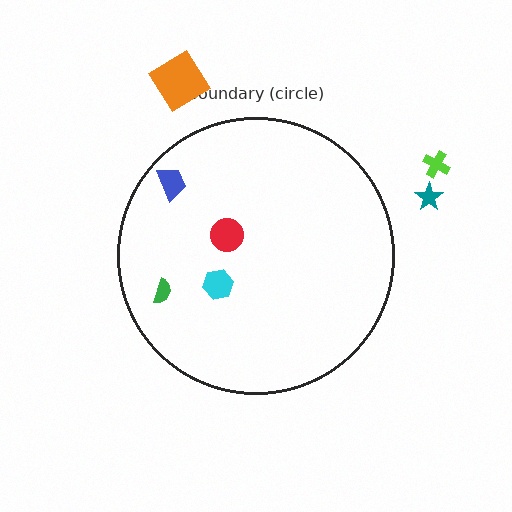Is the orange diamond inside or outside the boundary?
Outside.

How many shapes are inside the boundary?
4 inside, 3 outside.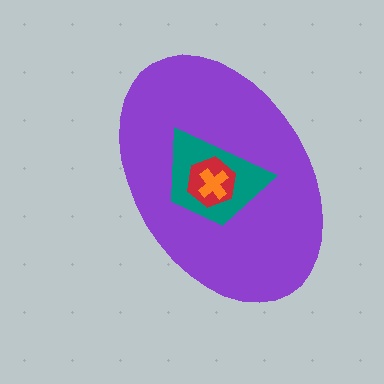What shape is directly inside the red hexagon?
The orange cross.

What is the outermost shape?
The purple ellipse.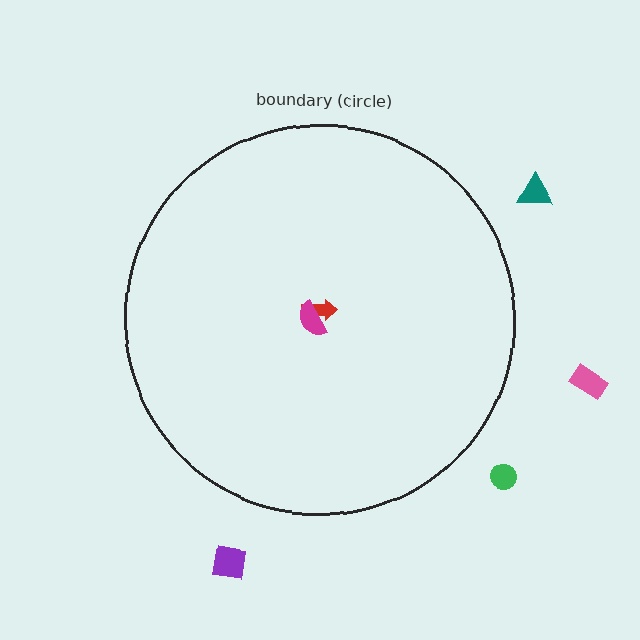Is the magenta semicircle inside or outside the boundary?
Inside.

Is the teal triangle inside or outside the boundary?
Outside.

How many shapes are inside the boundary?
2 inside, 4 outside.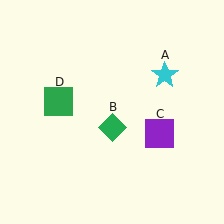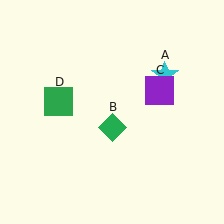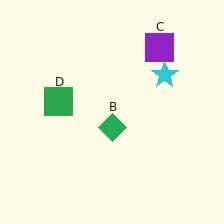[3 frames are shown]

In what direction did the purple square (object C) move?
The purple square (object C) moved up.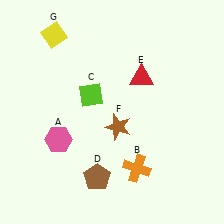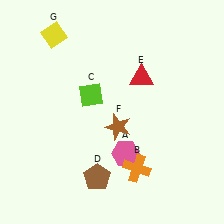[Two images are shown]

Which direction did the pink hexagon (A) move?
The pink hexagon (A) moved right.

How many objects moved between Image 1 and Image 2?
1 object moved between the two images.